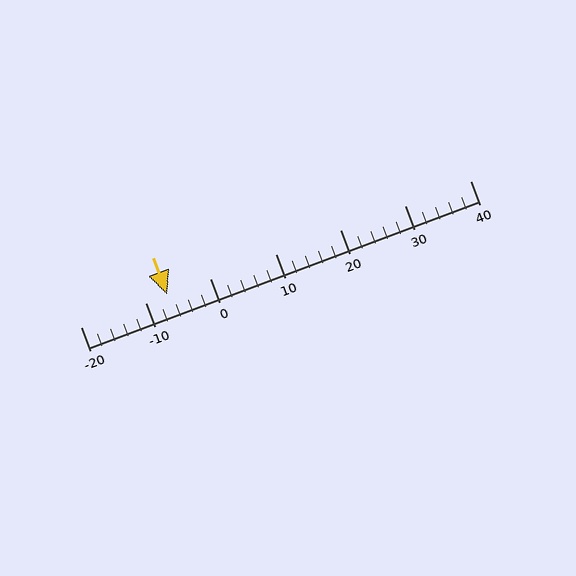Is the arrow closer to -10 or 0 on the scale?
The arrow is closer to -10.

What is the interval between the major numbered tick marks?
The major tick marks are spaced 10 units apart.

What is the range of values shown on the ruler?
The ruler shows values from -20 to 40.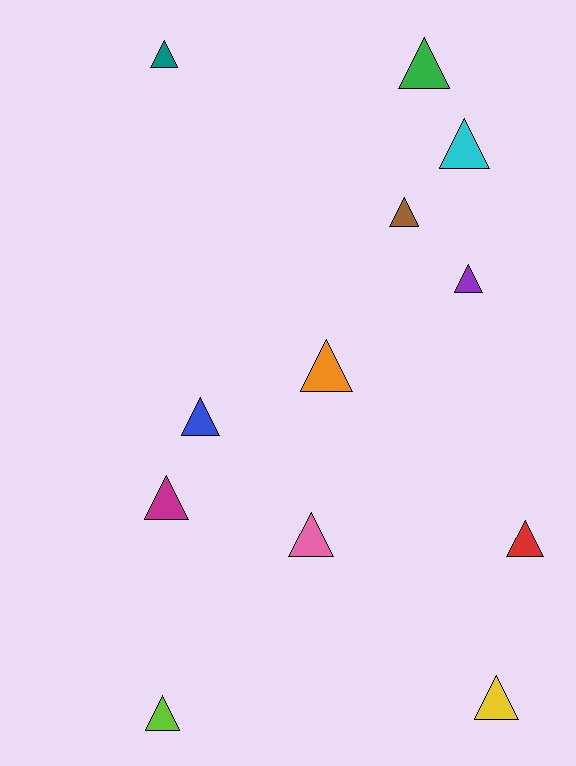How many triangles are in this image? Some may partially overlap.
There are 12 triangles.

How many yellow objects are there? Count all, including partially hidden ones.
There is 1 yellow object.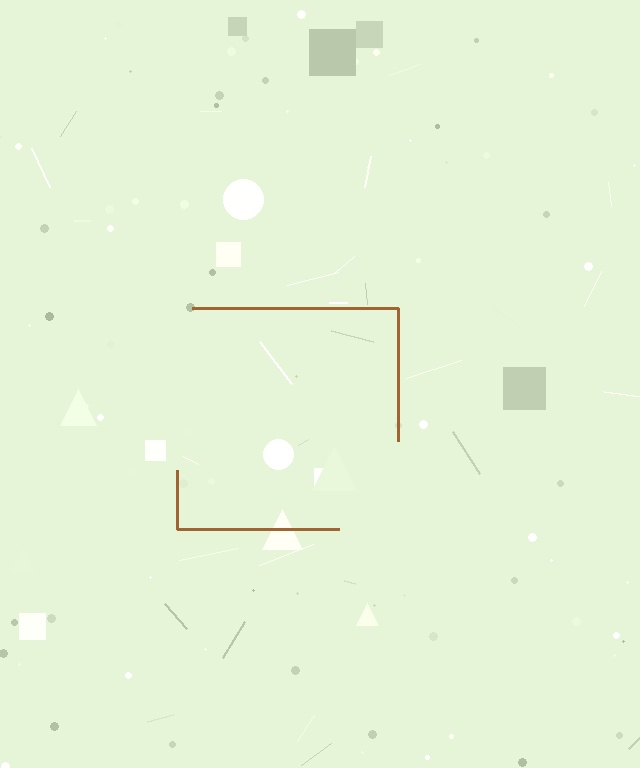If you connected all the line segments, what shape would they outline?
They would outline a square.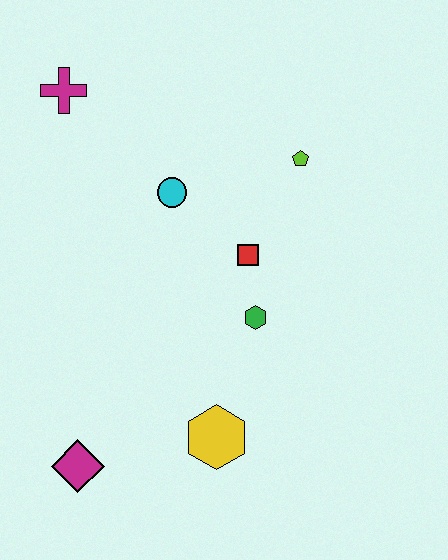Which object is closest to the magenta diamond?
The yellow hexagon is closest to the magenta diamond.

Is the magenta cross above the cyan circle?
Yes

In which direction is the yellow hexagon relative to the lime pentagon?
The yellow hexagon is below the lime pentagon.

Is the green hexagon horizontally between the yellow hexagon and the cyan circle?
No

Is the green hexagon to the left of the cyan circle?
No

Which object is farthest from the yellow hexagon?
The magenta cross is farthest from the yellow hexagon.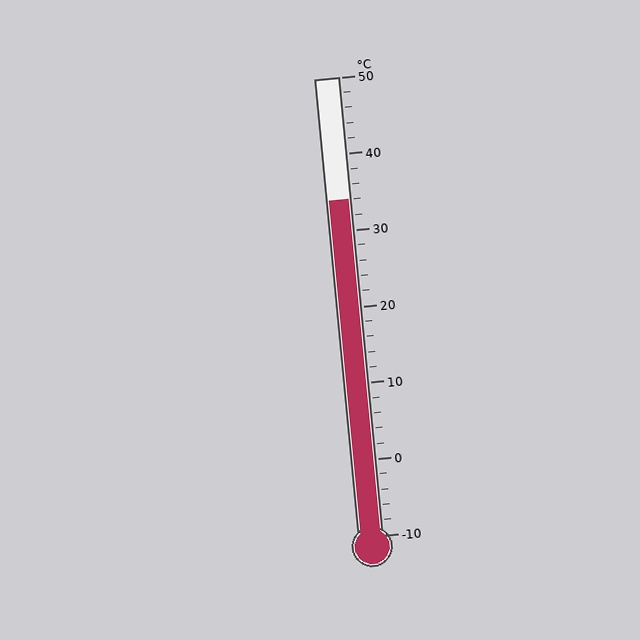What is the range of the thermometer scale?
The thermometer scale ranges from -10°C to 50°C.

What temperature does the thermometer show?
The thermometer shows approximately 34°C.